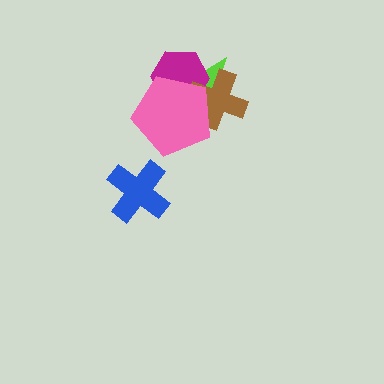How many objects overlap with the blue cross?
0 objects overlap with the blue cross.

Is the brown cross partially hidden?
Yes, it is partially covered by another shape.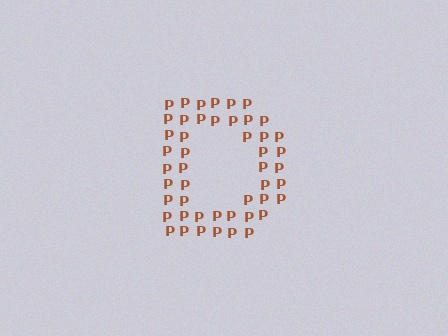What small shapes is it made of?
It is made of small letter P's.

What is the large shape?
The large shape is the letter D.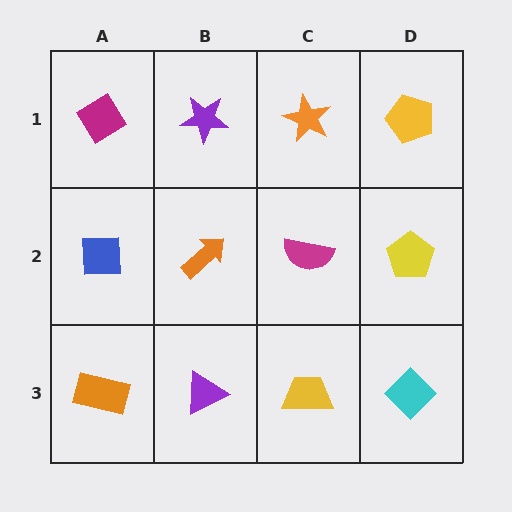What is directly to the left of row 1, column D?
An orange star.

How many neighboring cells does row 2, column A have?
3.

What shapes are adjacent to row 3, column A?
A blue square (row 2, column A), a purple triangle (row 3, column B).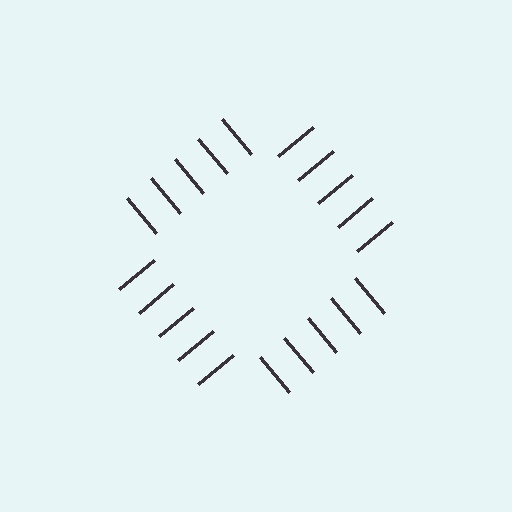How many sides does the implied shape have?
4 sides — the line-ends trace a square.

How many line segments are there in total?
20 — 5 along each of the 4 edges.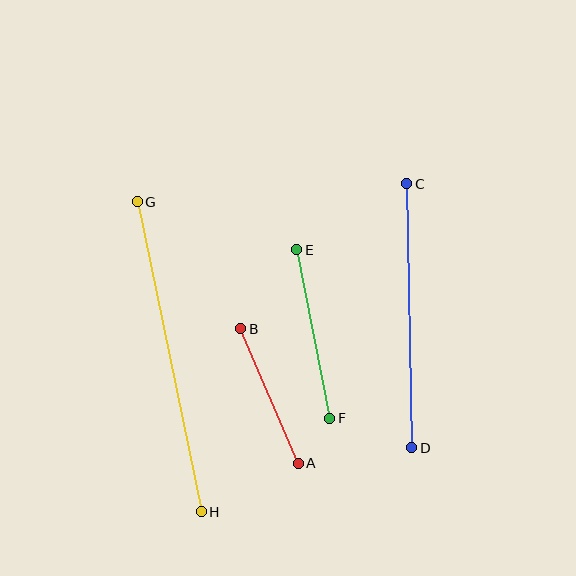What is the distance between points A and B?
The distance is approximately 146 pixels.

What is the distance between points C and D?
The distance is approximately 264 pixels.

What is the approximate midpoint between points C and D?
The midpoint is at approximately (409, 316) pixels.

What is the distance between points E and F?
The distance is approximately 172 pixels.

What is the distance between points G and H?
The distance is approximately 316 pixels.